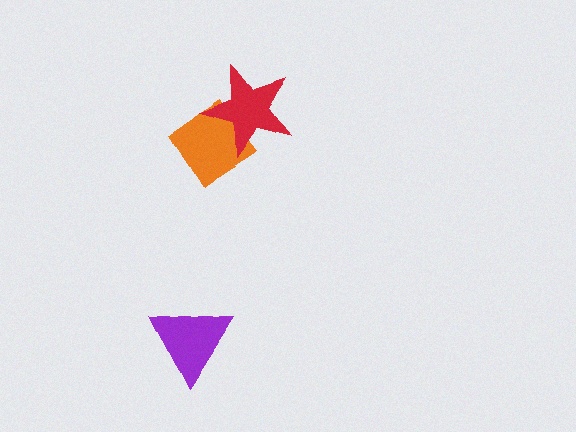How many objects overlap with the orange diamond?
1 object overlaps with the orange diamond.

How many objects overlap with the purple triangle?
0 objects overlap with the purple triangle.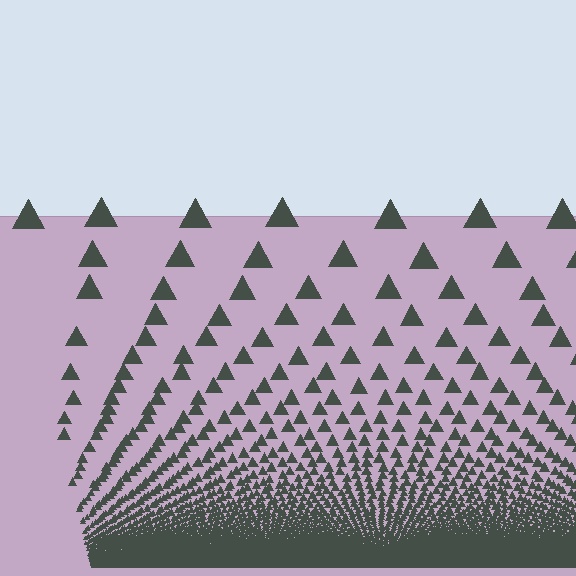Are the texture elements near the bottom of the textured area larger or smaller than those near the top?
Smaller. The gradient is inverted — elements near the bottom are smaller and denser.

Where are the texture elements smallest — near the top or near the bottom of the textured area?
Near the bottom.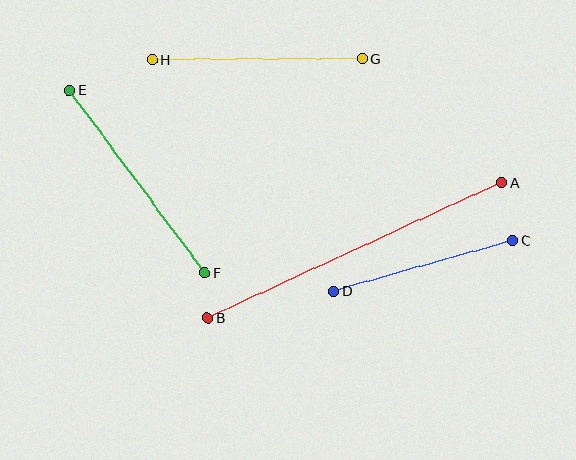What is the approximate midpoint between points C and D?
The midpoint is at approximately (423, 266) pixels.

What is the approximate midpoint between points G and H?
The midpoint is at approximately (258, 59) pixels.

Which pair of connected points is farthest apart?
Points A and B are farthest apart.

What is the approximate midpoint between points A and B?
The midpoint is at approximately (355, 250) pixels.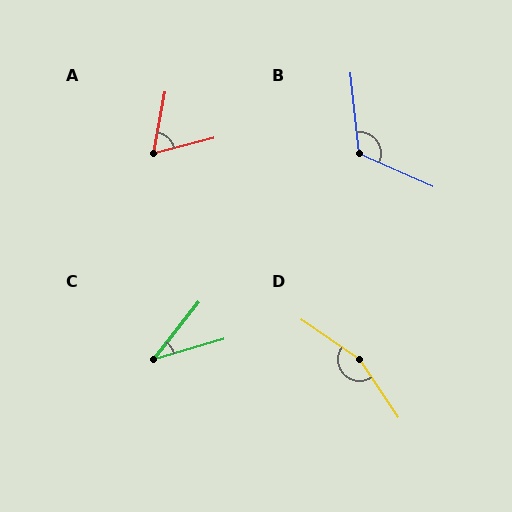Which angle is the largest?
D, at approximately 158 degrees.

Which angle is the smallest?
C, at approximately 35 degrees.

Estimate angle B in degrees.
Approximately 120 degrees.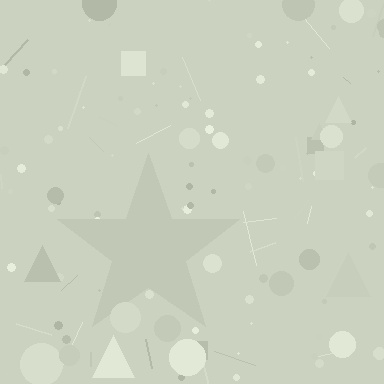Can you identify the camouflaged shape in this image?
The camouflaged shape is a star.